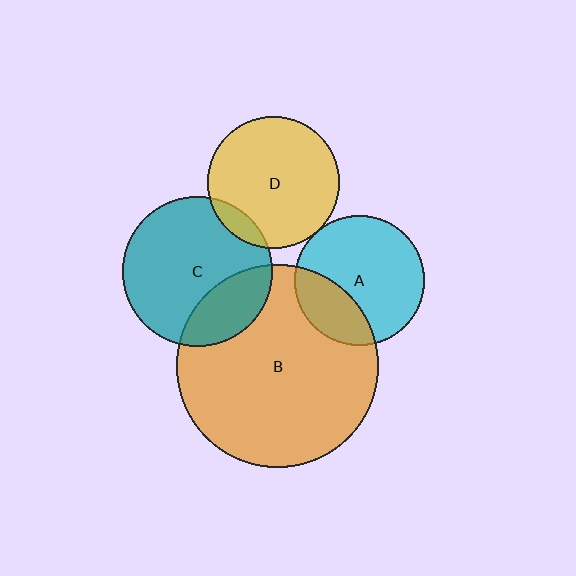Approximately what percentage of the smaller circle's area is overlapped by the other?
Approximately 25%.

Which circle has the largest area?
Circle B (orange).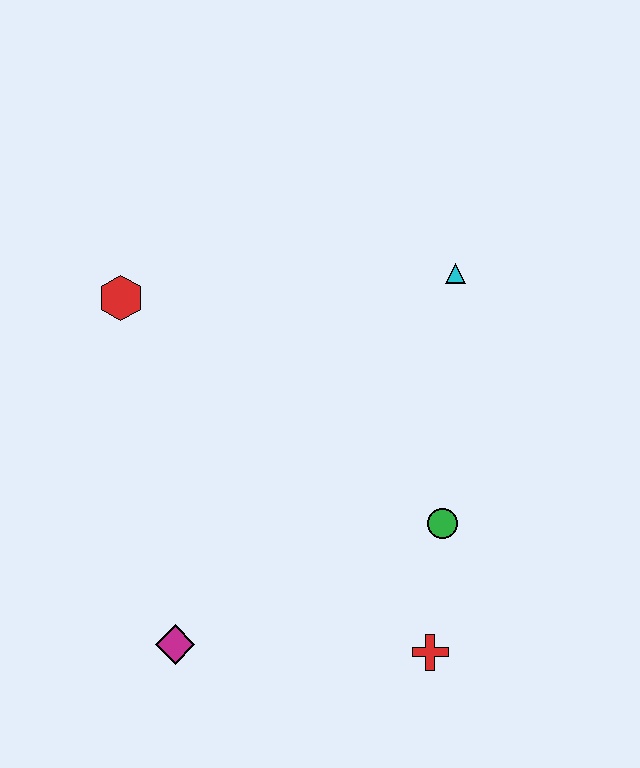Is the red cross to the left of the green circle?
Yes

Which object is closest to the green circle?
The red cross is closest to the green circle.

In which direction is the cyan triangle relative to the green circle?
The cyan triangle is above the green circle.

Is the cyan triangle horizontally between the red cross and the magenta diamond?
No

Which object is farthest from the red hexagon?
The red cross is farthest from the red hexagon.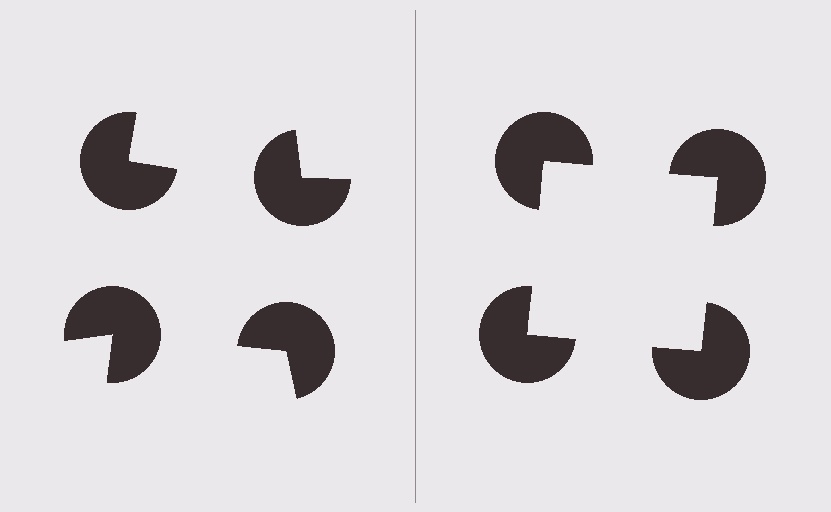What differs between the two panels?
The pac-man discs are positioned identically on both sides; only the wedge orientations differ. On the right they align to a square; on the left they are misaligned.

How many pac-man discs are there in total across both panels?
8 — 4 on each side.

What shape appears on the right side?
An illusory square.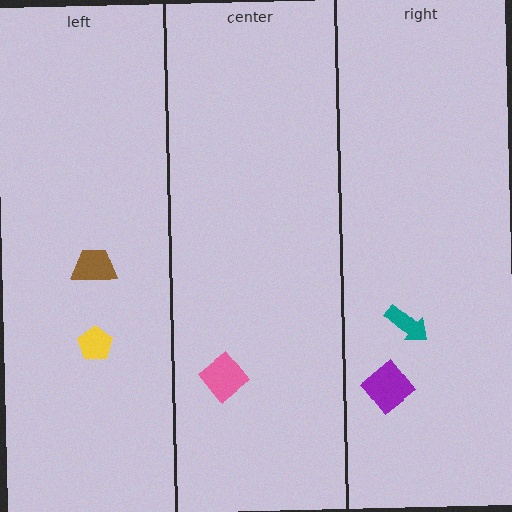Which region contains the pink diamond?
The center region.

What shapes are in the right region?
The purple diamond, the teal arrow.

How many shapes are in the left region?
2.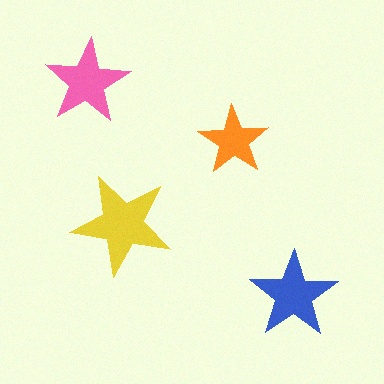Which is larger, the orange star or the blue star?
The blue one.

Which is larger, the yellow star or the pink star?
The yellow one.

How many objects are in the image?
There are 4 objects in the image.